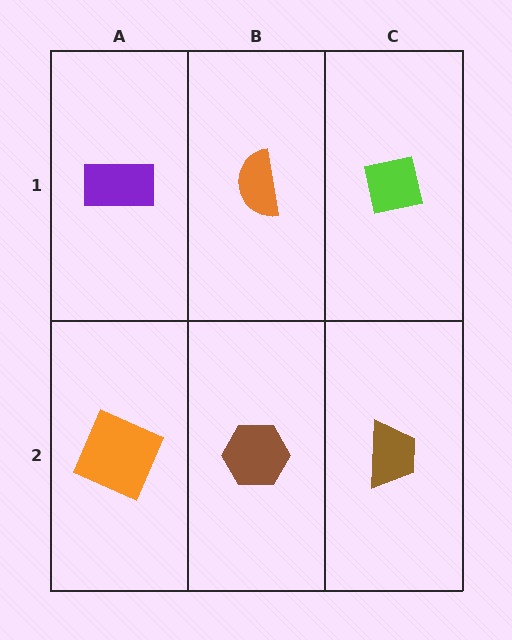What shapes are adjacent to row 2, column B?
An orange semicircle (row 1, column B), an orange square (row 2, column A), a brown trapezoid (row 2, column C).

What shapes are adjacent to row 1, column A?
An orange square (row 2, column A), an orange semicircle (row 1, column B).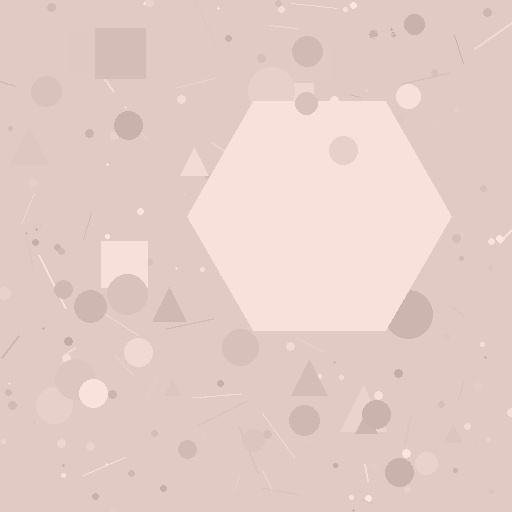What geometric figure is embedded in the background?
A hexagon is embedded in the background.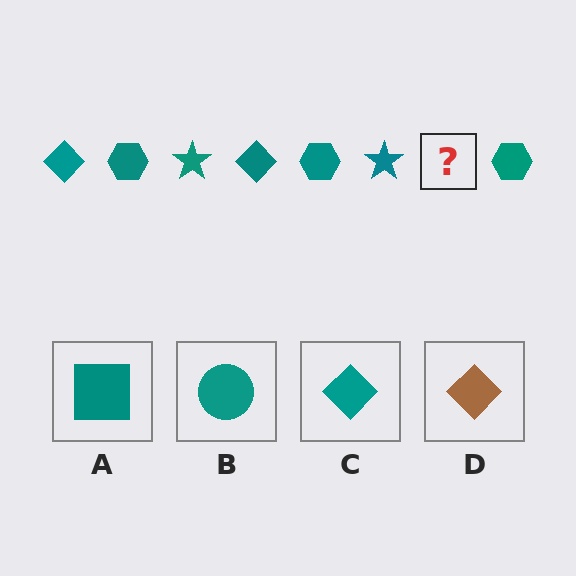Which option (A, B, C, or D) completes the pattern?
C.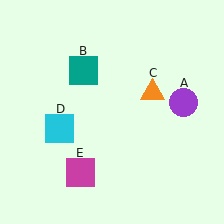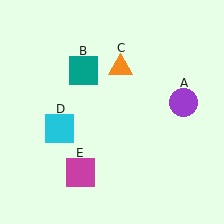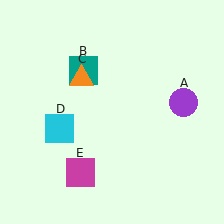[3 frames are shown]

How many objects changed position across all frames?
1 object changed position: orange triangle (object C).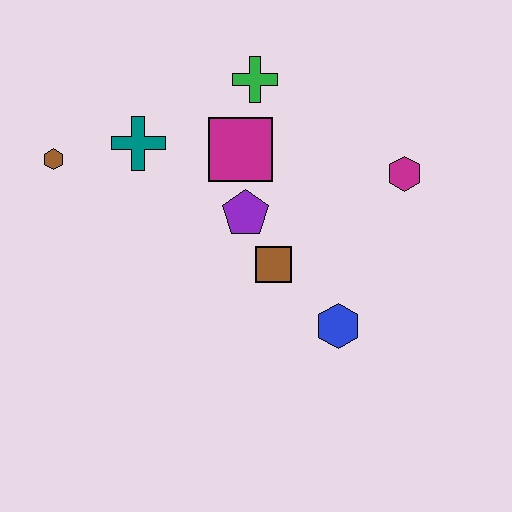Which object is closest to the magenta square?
The purple pentagon is closest to the magenta square.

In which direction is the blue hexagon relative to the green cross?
The blue hexagon is below the green cross.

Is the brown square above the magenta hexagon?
No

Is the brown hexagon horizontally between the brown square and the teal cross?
No